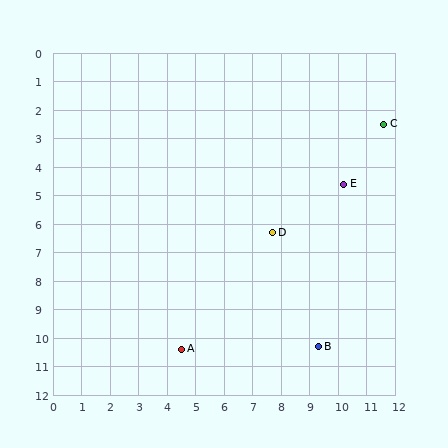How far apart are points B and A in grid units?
Points B and A are about 4.8 grid units apart.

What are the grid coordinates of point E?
Point E is at approximately (10.2, 4.6).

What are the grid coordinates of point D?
Point D is at approximately (7.7, 6.3).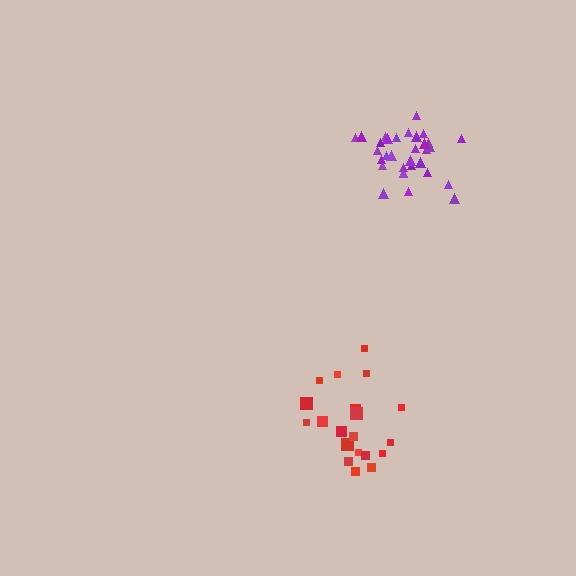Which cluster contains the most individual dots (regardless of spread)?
Purple (32).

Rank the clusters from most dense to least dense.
purple, red.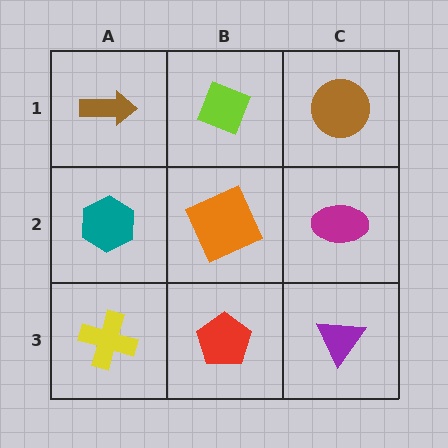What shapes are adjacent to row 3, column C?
A magenta ellipse (row 2, column C), a red pentagon (row 3, column B).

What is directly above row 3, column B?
An orange square.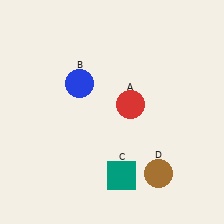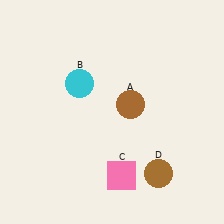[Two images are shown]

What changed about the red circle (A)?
In Image 1, A is red. In Image 2, it changed to brown.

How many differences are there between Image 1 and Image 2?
There are 3 differences between the two images.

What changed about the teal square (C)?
In Image 1, C is teal. In Image 2, it changed to pink.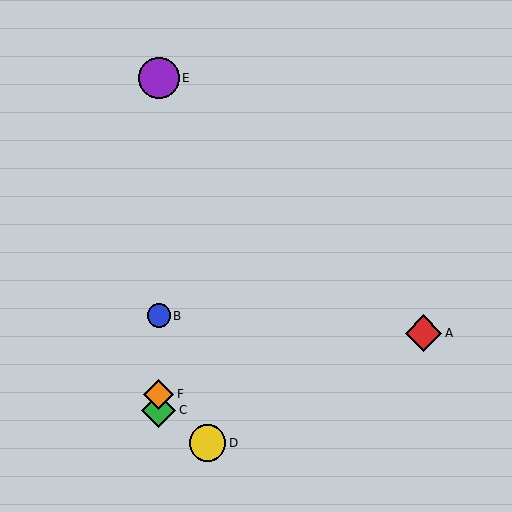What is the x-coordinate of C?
Object C is at x≈159.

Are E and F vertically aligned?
Yes, both are at x≈159.